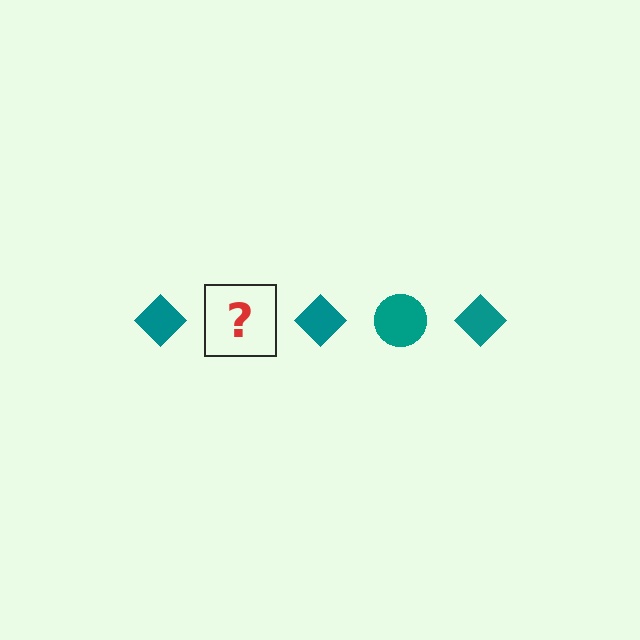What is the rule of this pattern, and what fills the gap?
The rule is that the pattern cycles through diamond, circle shapes in teal. The gap should be filled with a teal circle.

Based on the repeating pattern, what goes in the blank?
The blank should be a teal circle.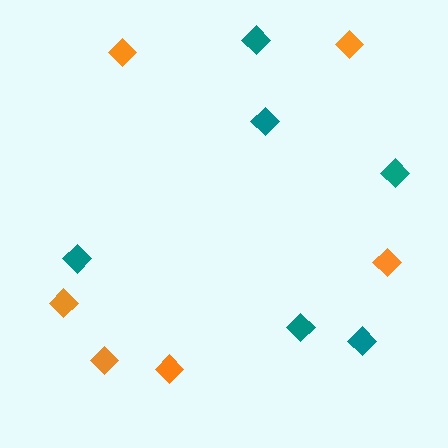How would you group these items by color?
There are 2 groups: one group of orange diamonds (6) and one group of teal diamonds (6).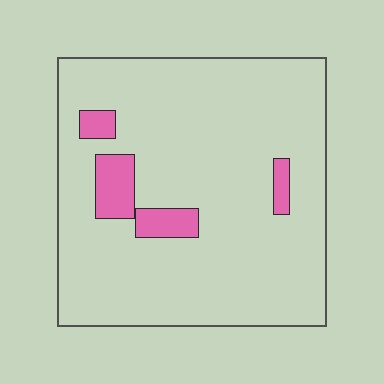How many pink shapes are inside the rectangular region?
4.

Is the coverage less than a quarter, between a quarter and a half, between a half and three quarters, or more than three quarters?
Less than a quarter.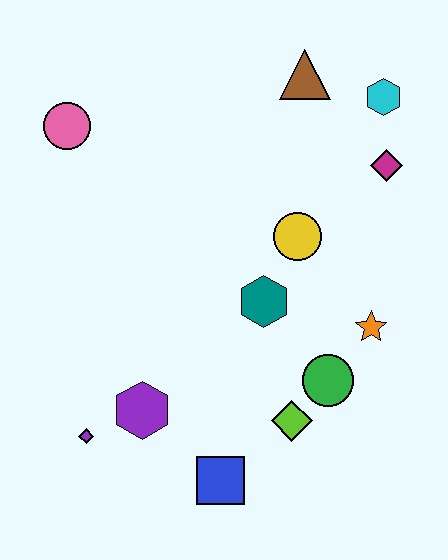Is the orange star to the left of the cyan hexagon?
Yes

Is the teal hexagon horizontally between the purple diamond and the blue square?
No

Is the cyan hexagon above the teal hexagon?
Yes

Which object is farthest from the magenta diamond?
The purple diamond is farthest from the magenta diamond.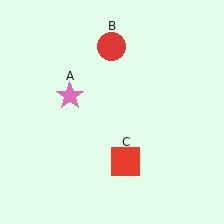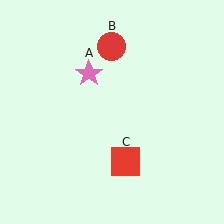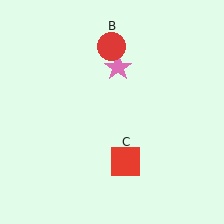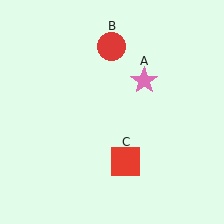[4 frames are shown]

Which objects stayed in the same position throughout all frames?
Red circle (object B) and red square (object C) remained stationary.